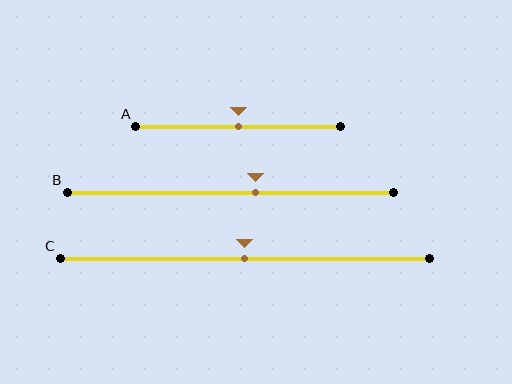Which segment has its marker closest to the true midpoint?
Segment A has its marker closest to the true midpoint.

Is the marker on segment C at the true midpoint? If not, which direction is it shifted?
Yes, the marker on segment C is at the true midpoint.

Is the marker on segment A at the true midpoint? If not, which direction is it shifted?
Yes, the marker on segment A is at the true midpoint.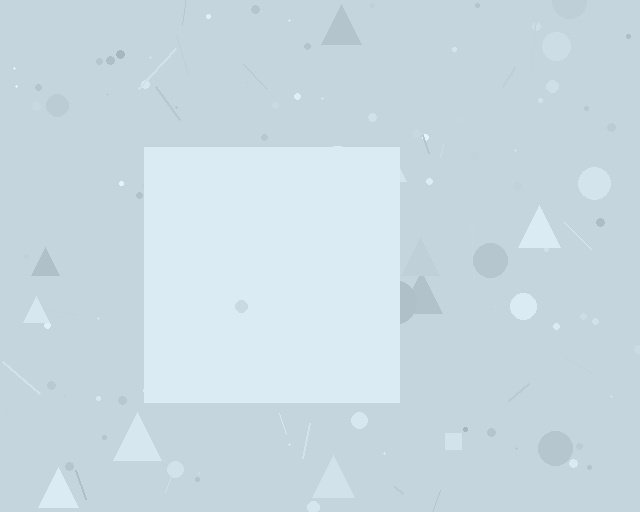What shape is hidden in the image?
A square is hidden in the image.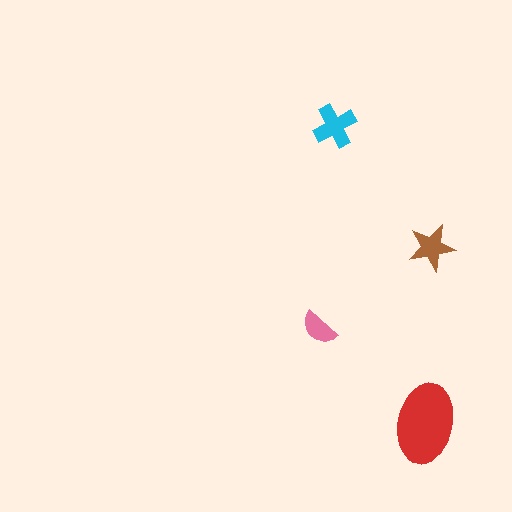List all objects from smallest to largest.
The pink semicircle, the brown star, the cyan cross, the red ellipse.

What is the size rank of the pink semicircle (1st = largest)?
4th.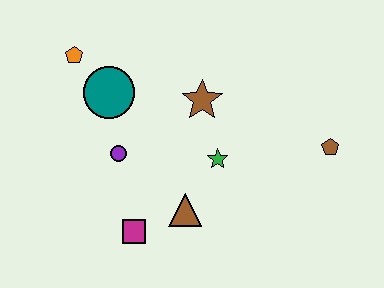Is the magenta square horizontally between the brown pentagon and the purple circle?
Yes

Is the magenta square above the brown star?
No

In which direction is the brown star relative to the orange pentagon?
The brown star is to the right of the orange pentagon.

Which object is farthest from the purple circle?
The brown pentagon is farthest from the purple circle.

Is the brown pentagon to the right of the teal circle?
Yes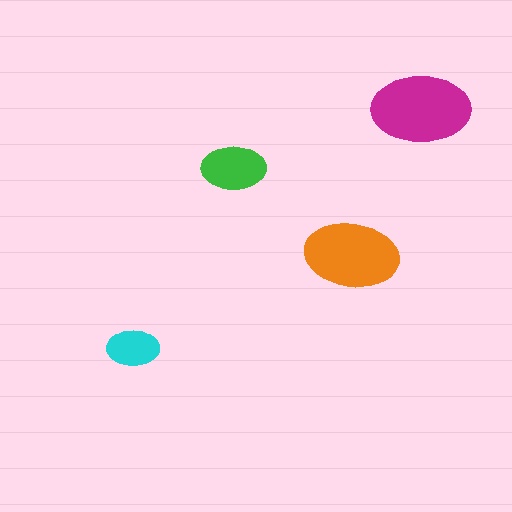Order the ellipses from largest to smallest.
the magenta one, the orange one, the green one, the cyan one.